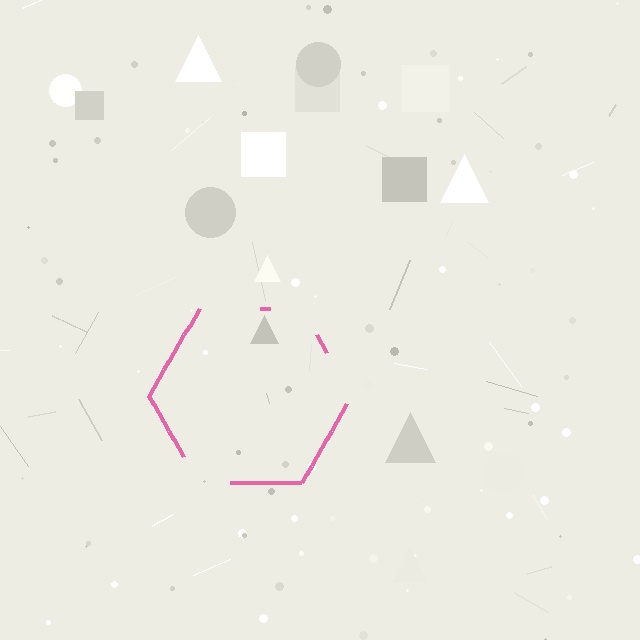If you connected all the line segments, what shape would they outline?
They would outline a hexagon.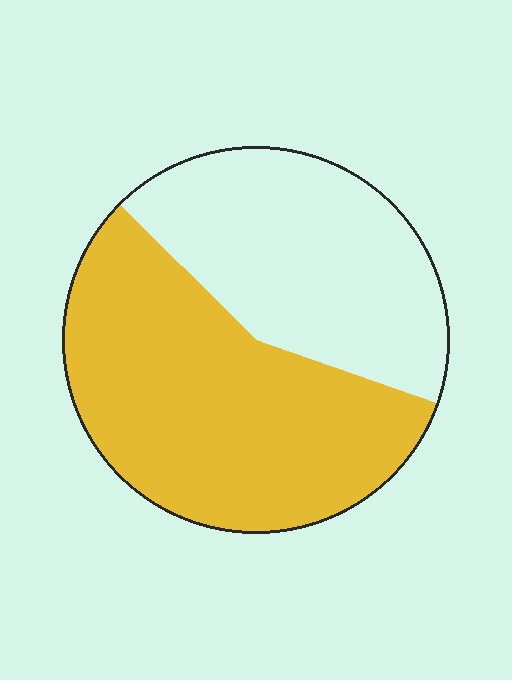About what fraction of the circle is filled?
About three fifths (3/5).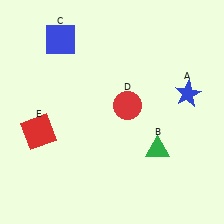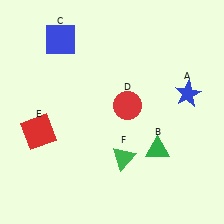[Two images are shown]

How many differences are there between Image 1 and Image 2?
There is 1 difference between the two images.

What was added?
A green triangle (F) was added in Image 2.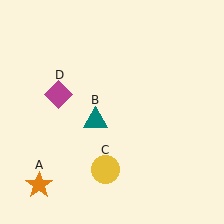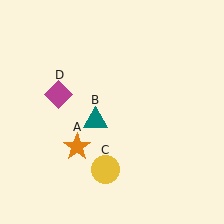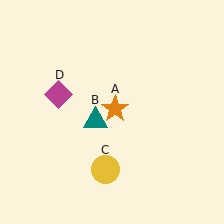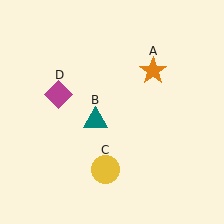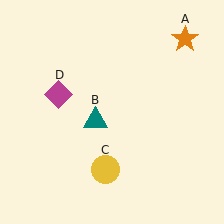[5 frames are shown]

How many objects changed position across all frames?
1 object changed position: orange star (object A).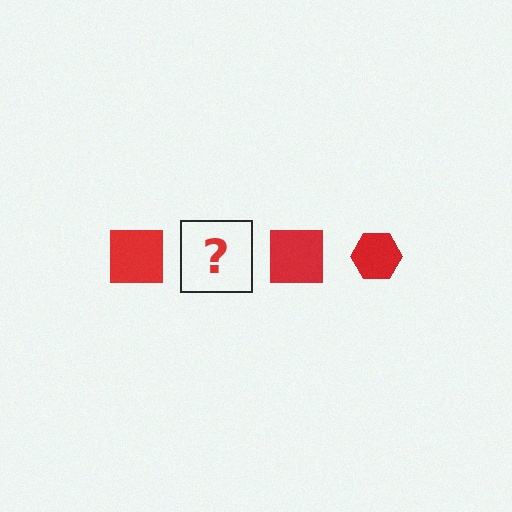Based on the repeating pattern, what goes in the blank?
The blank should be a red hexagon.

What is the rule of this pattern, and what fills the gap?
The rule is that the pattern cycles through square, hexagon shapes in red. The gap should be filled with a red hexagon.